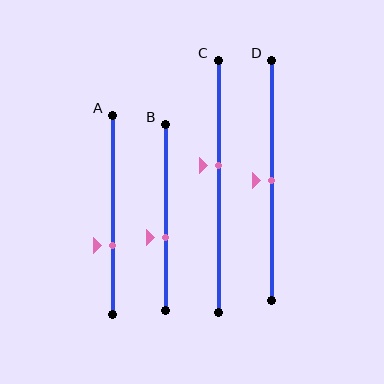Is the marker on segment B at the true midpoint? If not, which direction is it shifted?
No, the marker on segment B is shifted downward by about 11% of the segment length.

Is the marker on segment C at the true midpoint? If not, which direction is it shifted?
No, the marker on segment C is shifted upward by about 8% of the segment length.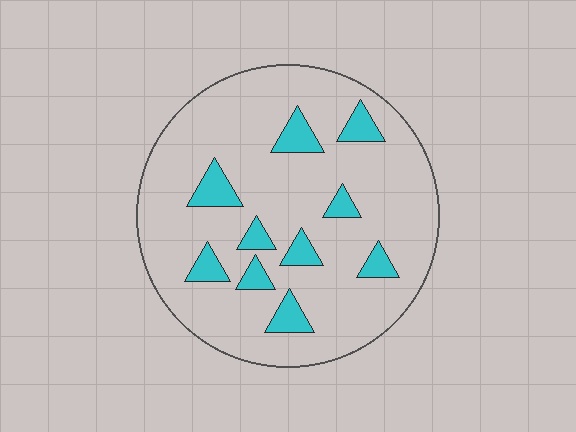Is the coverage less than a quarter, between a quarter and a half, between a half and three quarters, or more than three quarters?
Less than a quarter.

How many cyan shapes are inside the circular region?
10.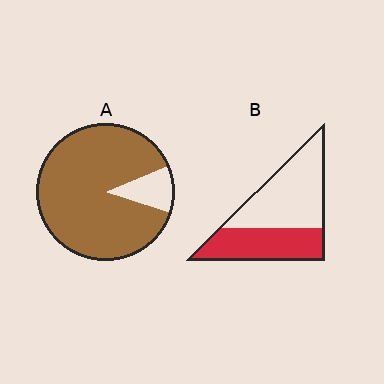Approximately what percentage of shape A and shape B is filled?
A is approximately 90% and B is approximately 40%.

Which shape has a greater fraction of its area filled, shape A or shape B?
Shape A.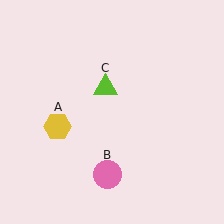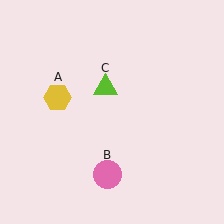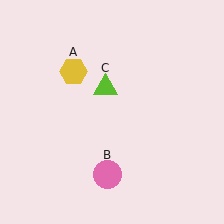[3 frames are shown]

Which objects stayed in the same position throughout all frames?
Pink circle (object B) and lime triangle (object C) remained stationary.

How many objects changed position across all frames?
1 object changed position: yellow hexagon (object A).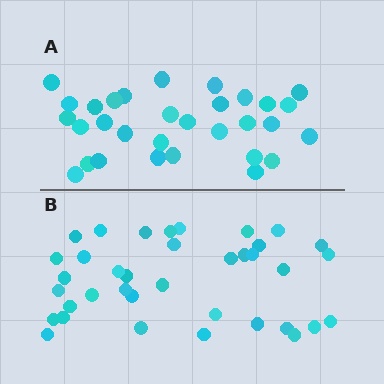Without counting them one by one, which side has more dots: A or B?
Region B (the bottom region) has more dots.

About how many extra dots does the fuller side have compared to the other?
Region B has about 6 more dots than region A.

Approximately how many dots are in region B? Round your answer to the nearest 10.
About 40 dots. (The exact count is 37, which rounds to 40.)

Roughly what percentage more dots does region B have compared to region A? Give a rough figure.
About 20% more.